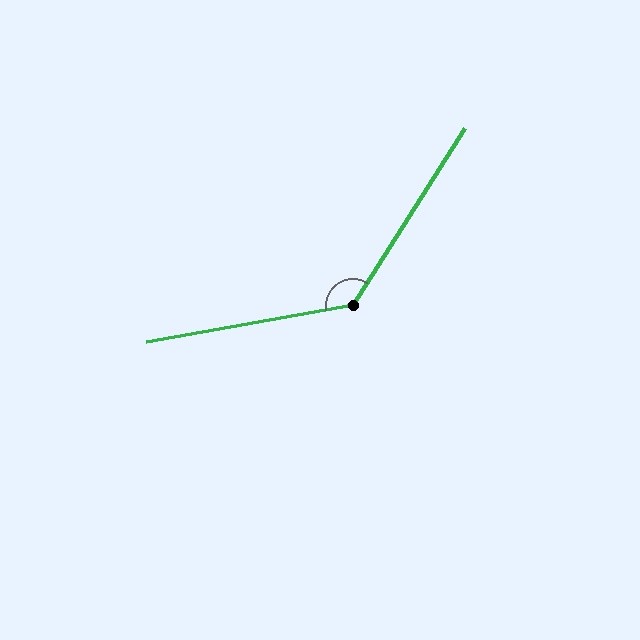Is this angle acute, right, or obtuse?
It is obtuse.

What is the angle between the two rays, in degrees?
Approximately 132 degrees.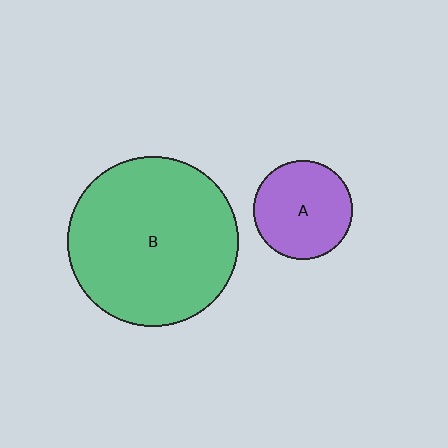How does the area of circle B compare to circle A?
Approximately 3.0 times.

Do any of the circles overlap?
No, none of the circles overlap.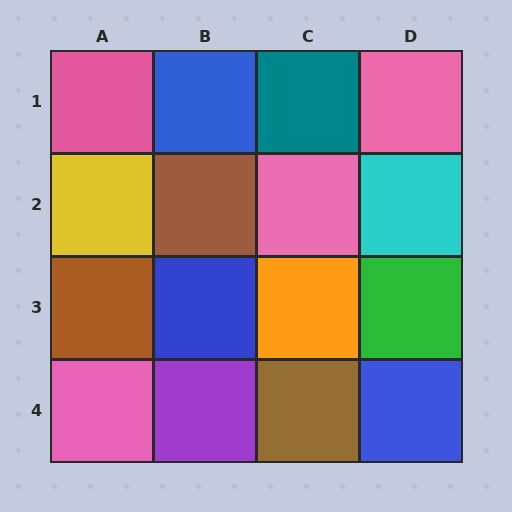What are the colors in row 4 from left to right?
Pink, purple, brown, blue.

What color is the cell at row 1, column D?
Pink.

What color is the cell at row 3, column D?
Green.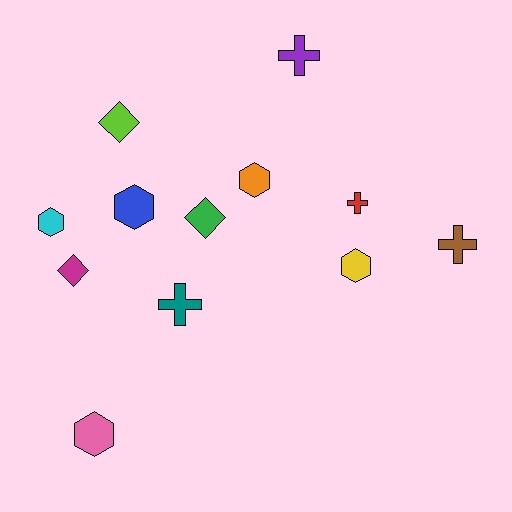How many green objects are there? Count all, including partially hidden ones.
There is 1 green object.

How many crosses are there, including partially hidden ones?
There are 4 crosses.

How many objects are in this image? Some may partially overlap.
There are 12 objects.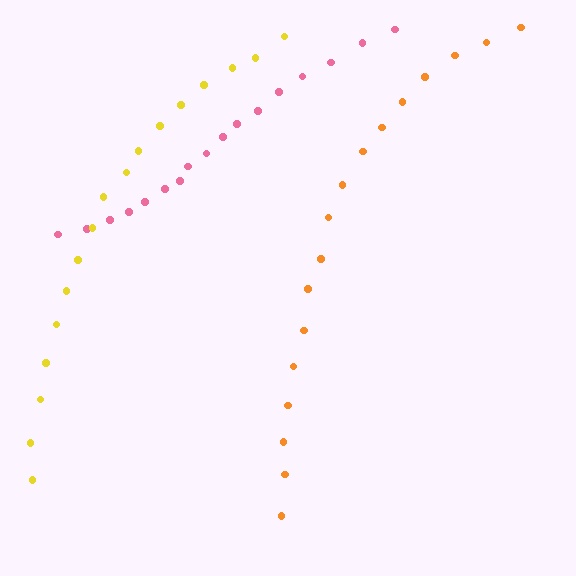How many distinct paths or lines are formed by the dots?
There are 3 distinct paths.